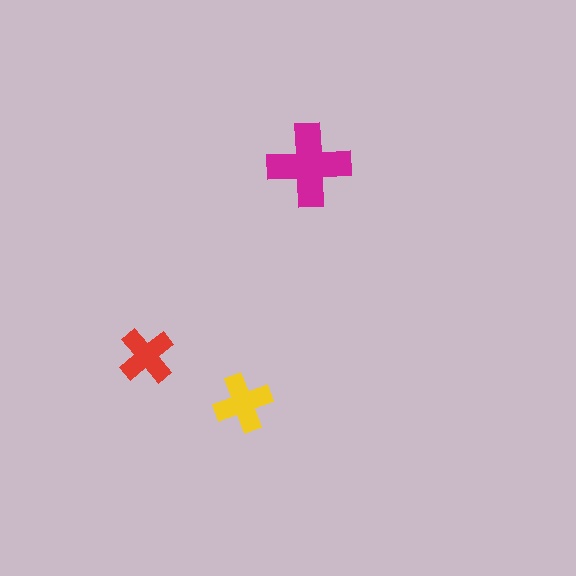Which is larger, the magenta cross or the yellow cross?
The magenta one.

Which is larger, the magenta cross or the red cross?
The magenta one.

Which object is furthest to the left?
The red cross is leftmost.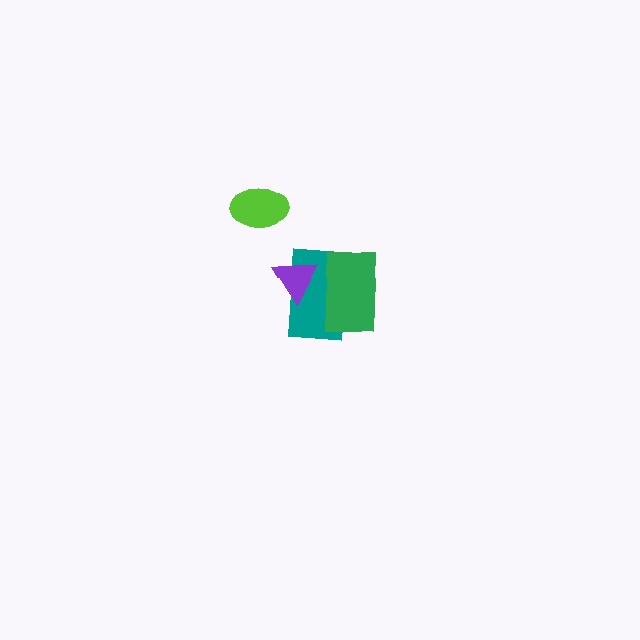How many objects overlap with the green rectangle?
2 objects overlap with the green rectangle.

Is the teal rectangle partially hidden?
Yes, it is partially covered by another shape.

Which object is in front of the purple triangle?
The green rectangle is in front of the purple triangle.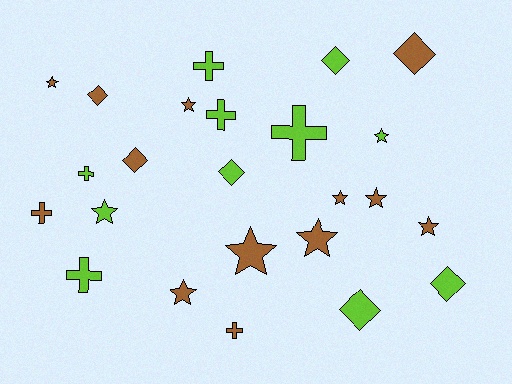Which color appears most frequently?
Brown, with 13 objects.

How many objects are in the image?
There are 24 objects.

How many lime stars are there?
There are 2 lime stars.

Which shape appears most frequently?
Star, with 10 objects.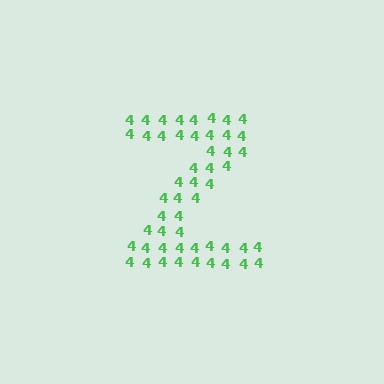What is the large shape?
The large shape is the letter Z.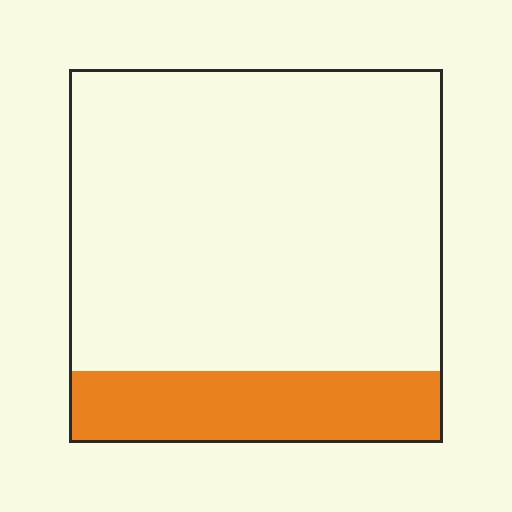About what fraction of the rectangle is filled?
About one fifth (1/5).